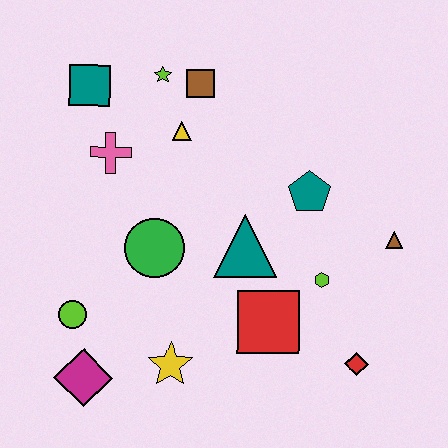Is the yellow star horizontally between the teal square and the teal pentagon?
Yes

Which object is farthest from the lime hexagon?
The teal square is farthest from the lime hexagon.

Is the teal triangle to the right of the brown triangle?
No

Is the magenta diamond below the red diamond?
Yes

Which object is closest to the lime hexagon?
The red square is closest to the lime hexagon.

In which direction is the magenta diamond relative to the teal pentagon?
The magenta diamond is to the left of the teal pentagon.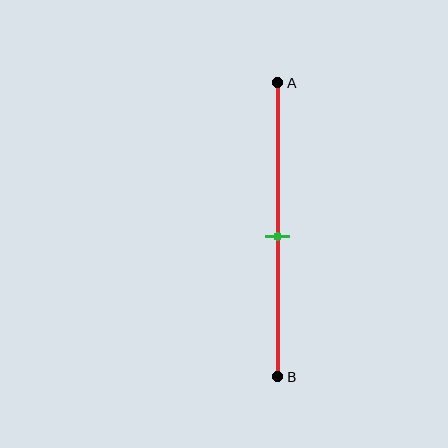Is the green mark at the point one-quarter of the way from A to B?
No, the mark is at about 50% from A, not at the 25% one-quarter point.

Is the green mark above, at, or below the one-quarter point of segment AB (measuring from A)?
The green mark is below the one-quarter point of segment AB.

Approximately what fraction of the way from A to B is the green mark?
The green mark is approximately 50% of the way from A to B.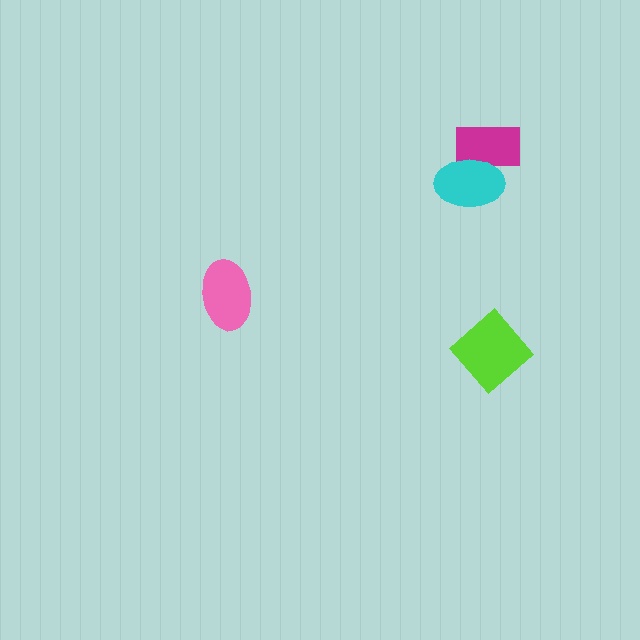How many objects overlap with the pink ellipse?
0 objects overlap with the pink ellipse.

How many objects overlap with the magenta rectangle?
1 object overlaps with the magenta rectangle.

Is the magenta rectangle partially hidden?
Yes, it is partially covered by another shape.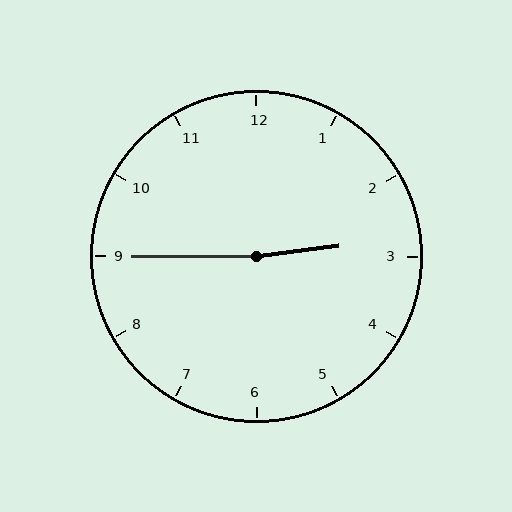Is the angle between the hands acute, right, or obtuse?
It is obtuse.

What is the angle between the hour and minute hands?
Approximately 172 degrees.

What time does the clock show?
2:45.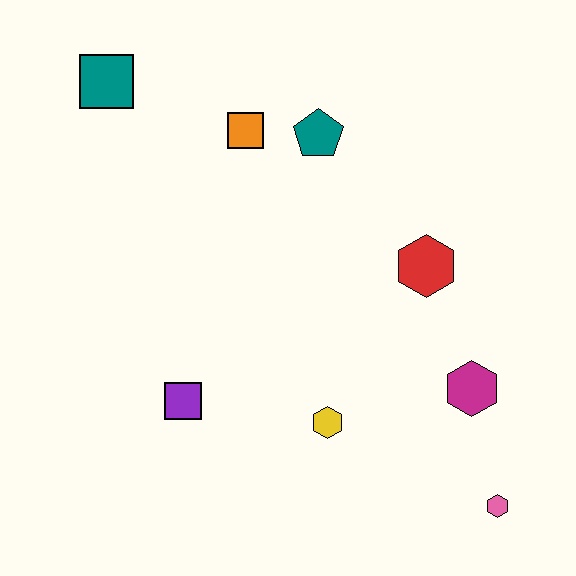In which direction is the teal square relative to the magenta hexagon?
The teal square is to the left of the magenta hexagon.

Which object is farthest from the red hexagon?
The teal square is farthest from the red hexagon.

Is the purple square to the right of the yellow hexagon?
No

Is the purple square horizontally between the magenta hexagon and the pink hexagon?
No